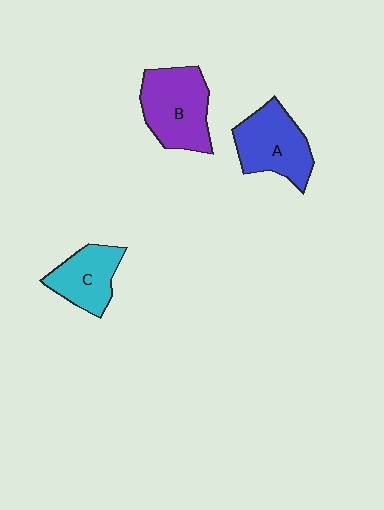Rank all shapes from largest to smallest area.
From largest to smallest: B (purple), A (blue), C (cyan).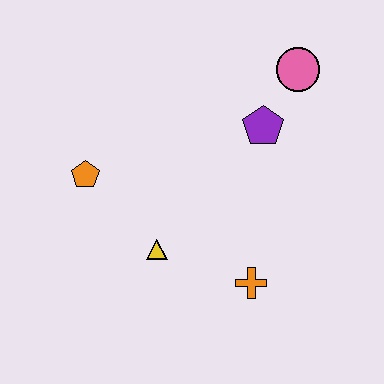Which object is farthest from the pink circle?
The orange pentagon is farthest from the pink circle.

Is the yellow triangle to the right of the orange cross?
No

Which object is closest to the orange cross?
The yellow triangle is closest to the orange cross.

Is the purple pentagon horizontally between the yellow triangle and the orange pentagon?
No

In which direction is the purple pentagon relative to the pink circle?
The purple pentagon is below the pink circle.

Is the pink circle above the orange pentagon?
Yes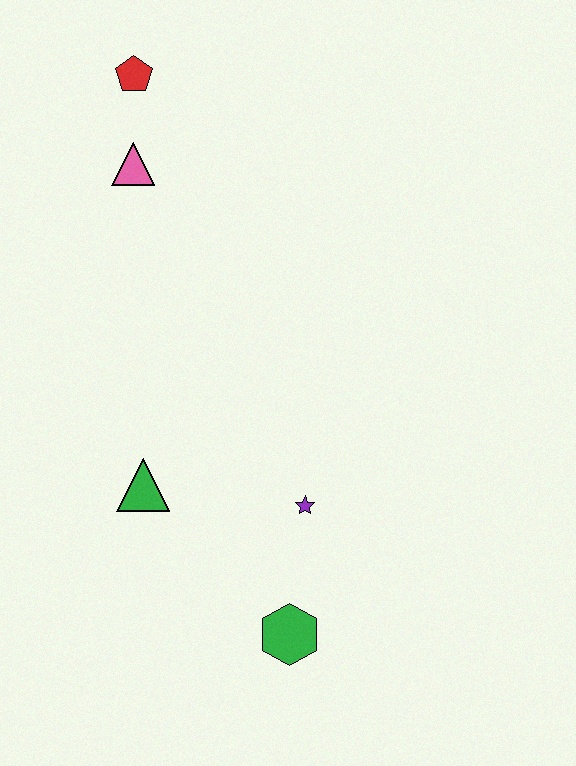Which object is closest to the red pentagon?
The pink triangle is closest to the red pentagon.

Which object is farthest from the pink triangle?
The green hexagon is farthest from the pink triangle.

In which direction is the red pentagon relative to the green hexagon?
The red pentagon is above the green hexagon.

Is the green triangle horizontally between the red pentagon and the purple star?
Yes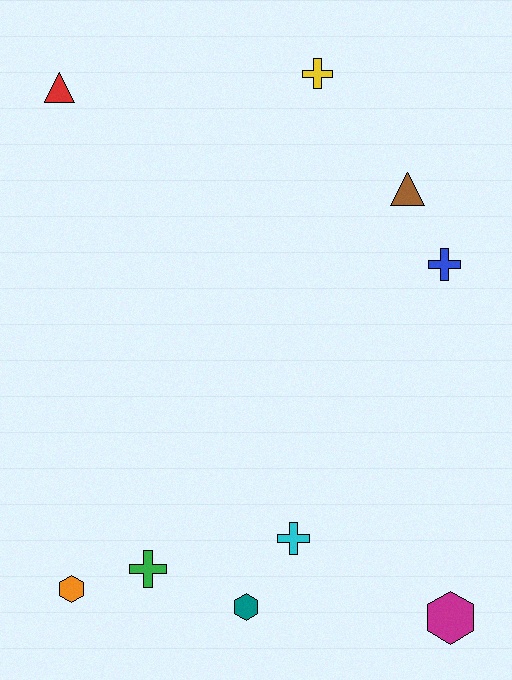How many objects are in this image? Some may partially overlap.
There are 9 objects.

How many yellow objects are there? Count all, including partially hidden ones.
There is 1 yellow object.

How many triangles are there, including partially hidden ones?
There are 2 triangles.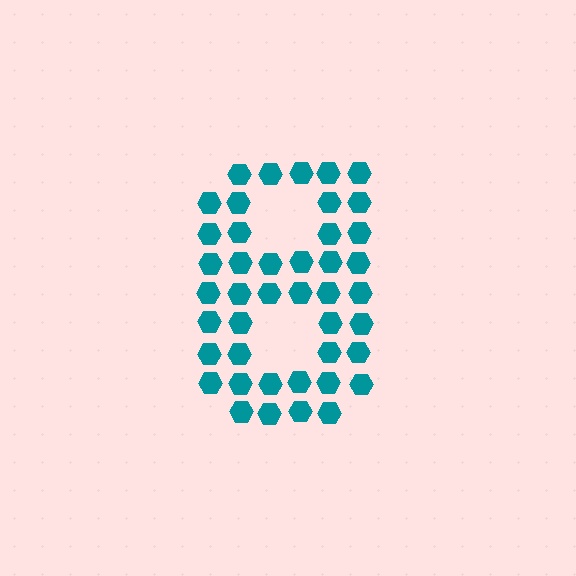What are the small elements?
The small elements are hexagons.